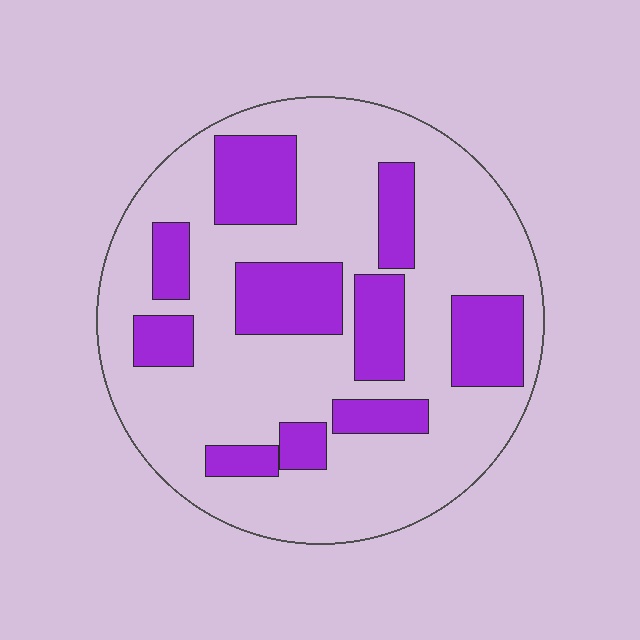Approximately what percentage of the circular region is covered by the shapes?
Approximately 30%.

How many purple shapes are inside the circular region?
10.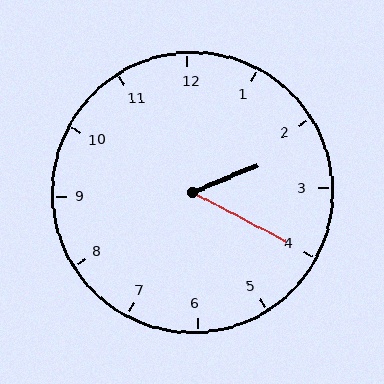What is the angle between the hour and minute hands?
Approximately 50 degrees.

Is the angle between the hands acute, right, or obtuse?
It is acute.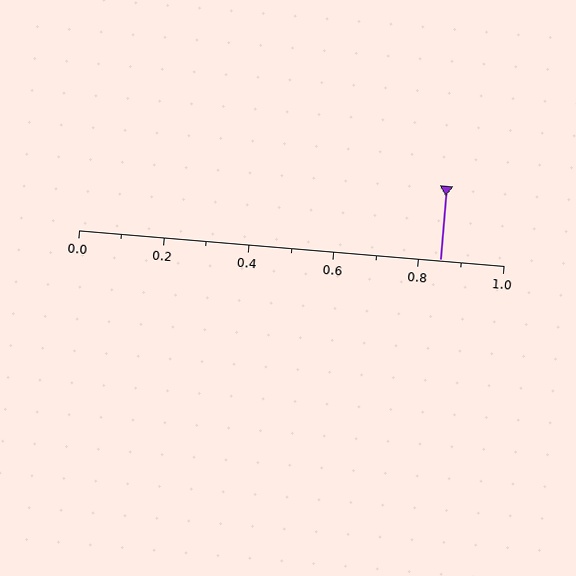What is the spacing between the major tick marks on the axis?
The major ticks are spaced 0.2 apart.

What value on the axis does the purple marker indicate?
The marker indicates approximately 0.85.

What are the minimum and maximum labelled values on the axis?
The axis runs from 0.0 to 1.0.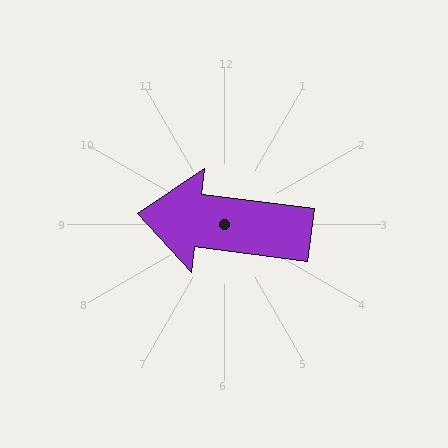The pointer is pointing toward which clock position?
Roughly 9 o'clock.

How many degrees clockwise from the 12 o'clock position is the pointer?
Approximately 277 degrees.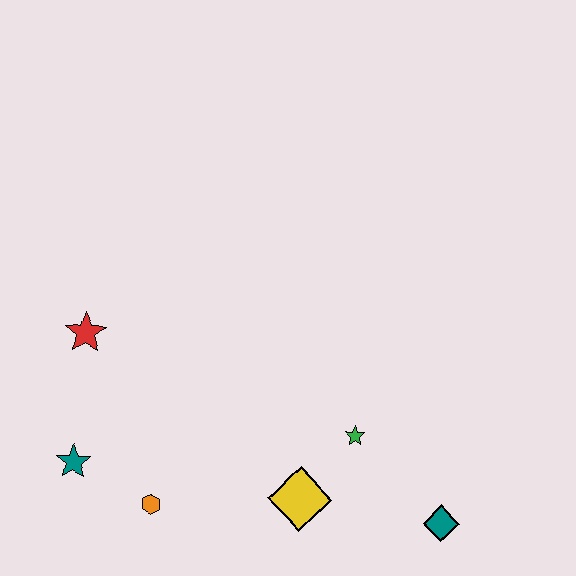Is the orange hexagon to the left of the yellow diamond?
Yes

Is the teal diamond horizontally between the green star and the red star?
No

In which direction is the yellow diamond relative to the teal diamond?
The yellow diamond is to the left of the teal diamond.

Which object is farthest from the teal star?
The teal diamond is farthest from the teal star.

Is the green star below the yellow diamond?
No